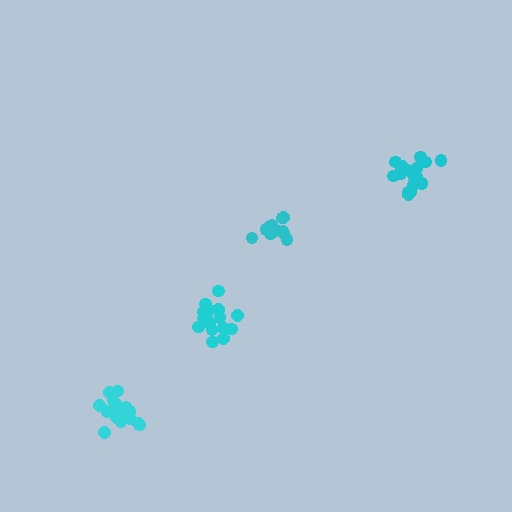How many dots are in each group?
Group 1: 15 dots, Group 2: 19 dots, Group 3: 19 dots, Group 4: 16 dots (69 total).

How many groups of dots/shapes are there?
There are 4 groups.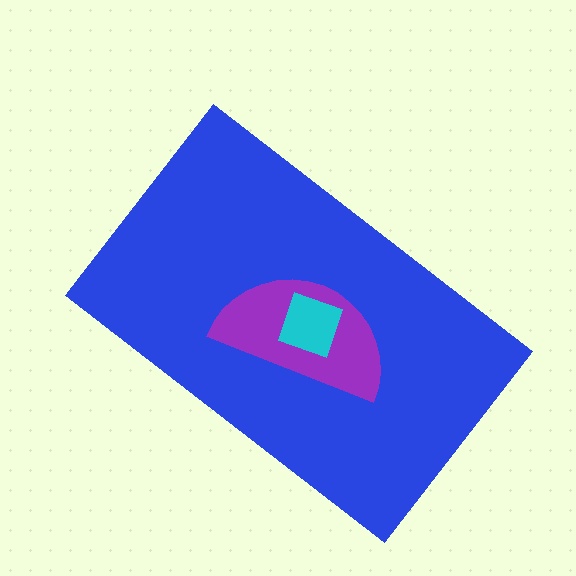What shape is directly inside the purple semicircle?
The cyan square.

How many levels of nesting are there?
3.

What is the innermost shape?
The cyan square.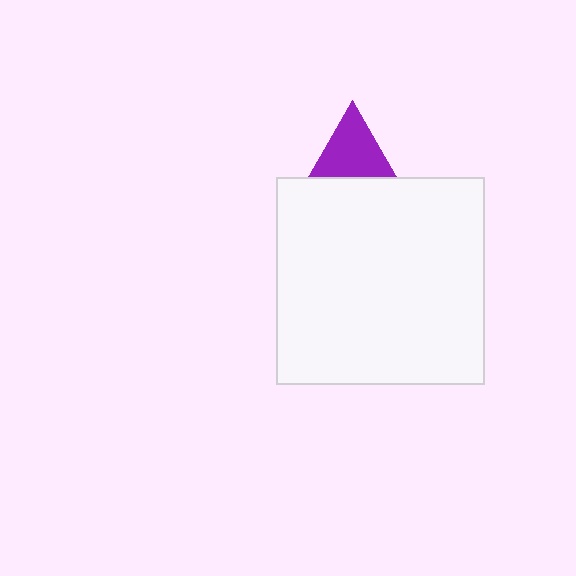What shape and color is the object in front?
The object in front is a white square.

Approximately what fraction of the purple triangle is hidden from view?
Roughly 52% of the purple triangle is hidden behind the white square.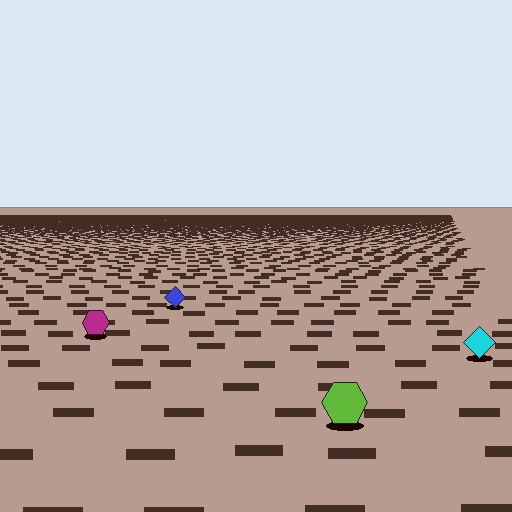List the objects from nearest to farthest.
From nearest to farthest: the lime hexagon, the cyan diamond, the magenta hexagon, the blue diamond.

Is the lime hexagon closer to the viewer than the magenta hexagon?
Yes. The lime hexagon is closer — you can tell from the texture gradient: the ground texture is coarser near it.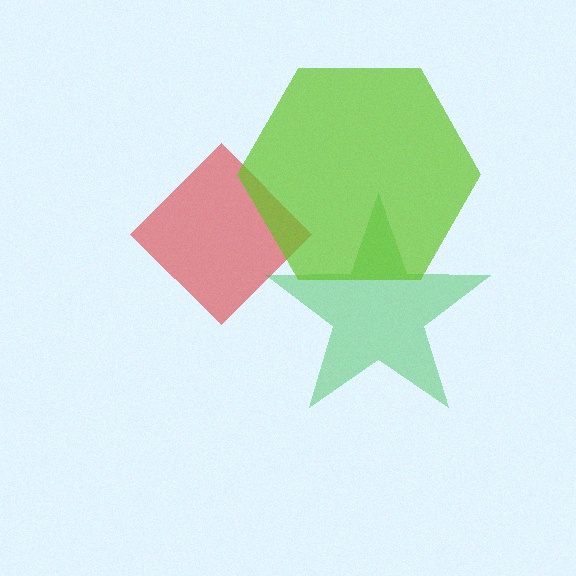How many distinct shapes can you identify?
There are 3 distinct shapes: a red diamond, a green star, a lime hexagon.